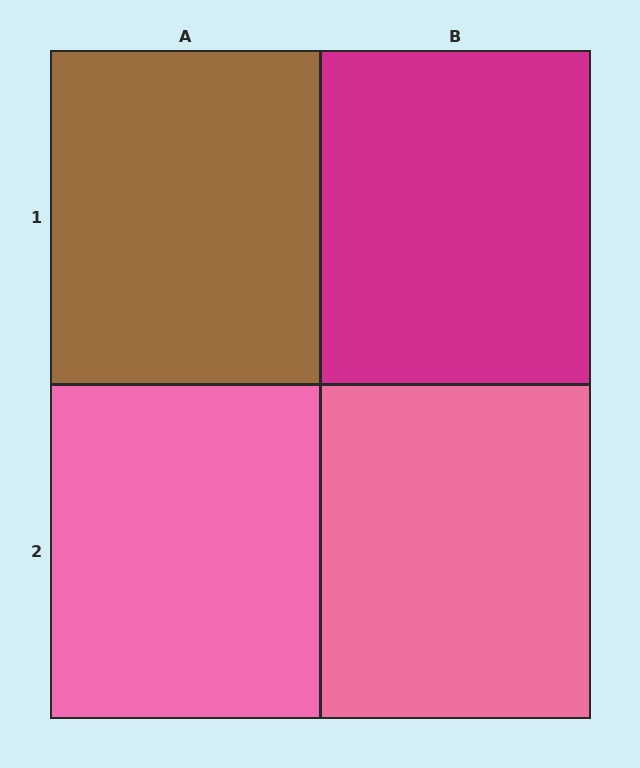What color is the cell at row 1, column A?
Brown.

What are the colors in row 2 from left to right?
Pink, pink.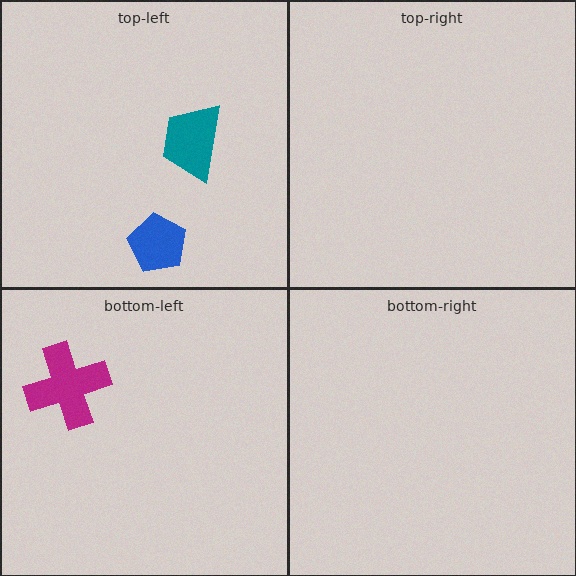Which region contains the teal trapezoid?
The top-left region.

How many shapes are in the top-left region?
2.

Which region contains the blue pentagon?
The top-left region.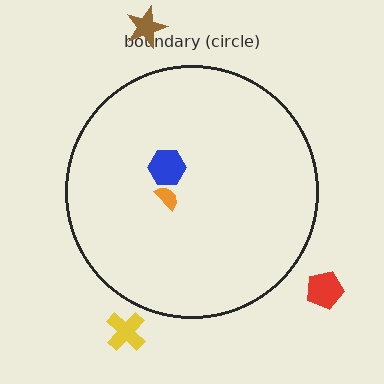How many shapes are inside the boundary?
2 inside, 3 outside.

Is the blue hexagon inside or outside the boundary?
Inside.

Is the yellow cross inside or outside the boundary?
Outside.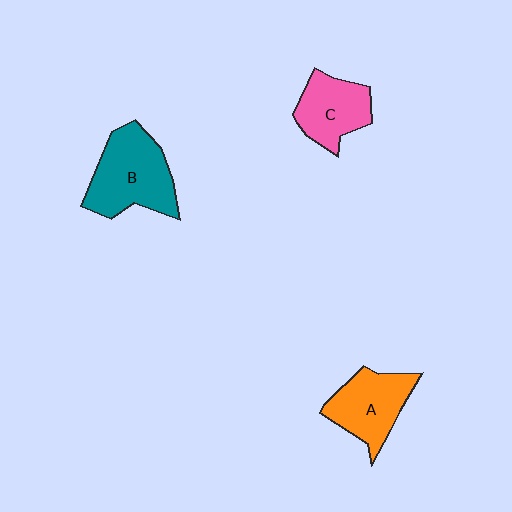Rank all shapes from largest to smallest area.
From largest to smallest: B (teal), A (orange), C (pink).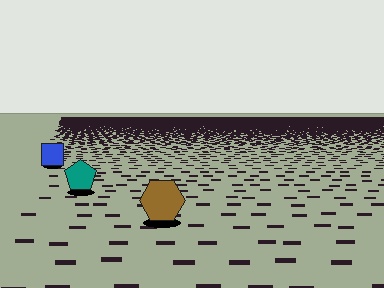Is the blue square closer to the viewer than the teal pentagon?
No. The teal pentagon is closer — you can tell from the texture gradient: the ground texture is coarser near it.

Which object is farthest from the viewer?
The blue square is farthest from the viewer. It appears smaller and the ground texture around it is denser.